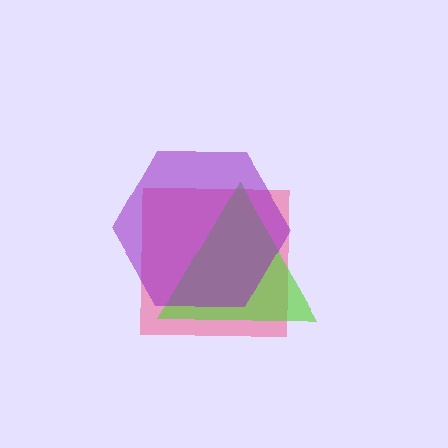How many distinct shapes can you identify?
There are 3 distinct shapes: a pink square, a lime triangle, a purple hexagon.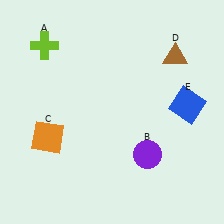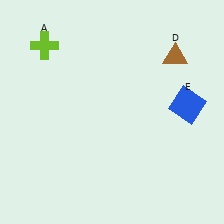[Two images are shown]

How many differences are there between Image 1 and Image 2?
There are 2 differences between the two images.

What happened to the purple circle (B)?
The purple circle (B) was removed in Image 2. It was in the bottom-right area of Image 1.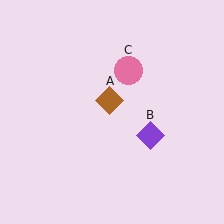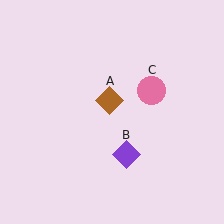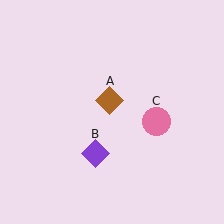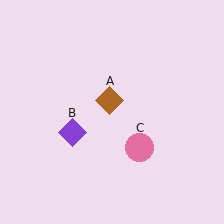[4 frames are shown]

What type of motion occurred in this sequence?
The purple diamond (object B), pink circle (object C) rotated clockwise around the center of the scene.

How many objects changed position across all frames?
2 objects changed position: purple diamond (object B), pink circle (object C).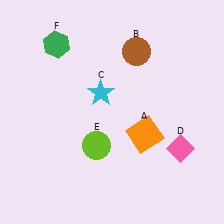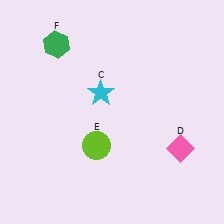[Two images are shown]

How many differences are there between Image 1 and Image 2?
There are 2 differences between the two images.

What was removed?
The brown circle (B), the orange square (A) were removed in Image 2.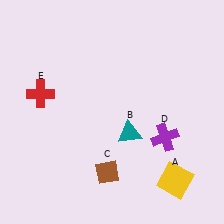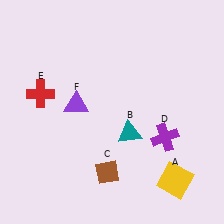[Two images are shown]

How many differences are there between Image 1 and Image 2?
There is 1 difference between the two images.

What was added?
A purple triangle (F) was added in Image 2.